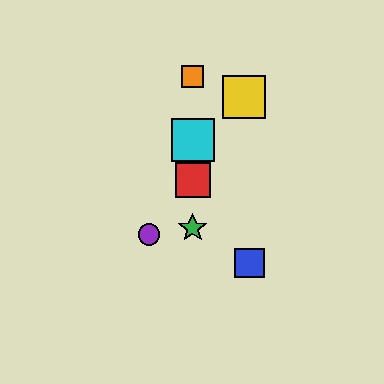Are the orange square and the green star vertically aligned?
Yes, both are at x≈193.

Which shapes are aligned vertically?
The red square, the green star, the orange square, the cyan square are aligned vertically.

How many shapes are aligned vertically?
4 shapes (the red square, the green star, the orange square, the cyan square) are aligned vertically.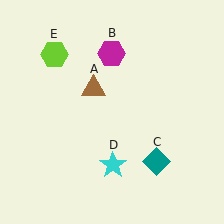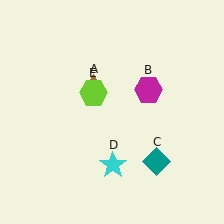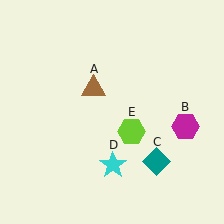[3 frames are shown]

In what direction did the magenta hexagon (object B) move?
The magenta hexagon (object B) moved down and to the right.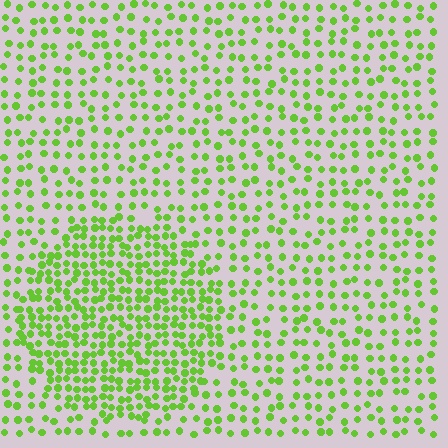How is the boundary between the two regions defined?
The boundary is defined by a change in element density (approximately 2.0x ratio). All elements are the same color, size, and shape.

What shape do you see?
I see a circle.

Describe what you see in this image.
The image contains small lime elements arranged at two different densities. A circle-shaped region is visible where the elements are more densely packed than the surrounding area.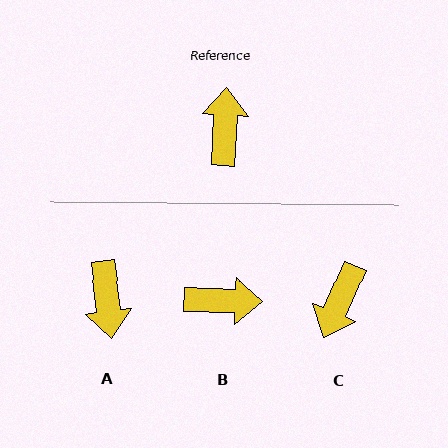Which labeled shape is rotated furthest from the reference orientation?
A, about 170 degrees away.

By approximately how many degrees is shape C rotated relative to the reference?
Approximately 160 degrees counter-clockwise.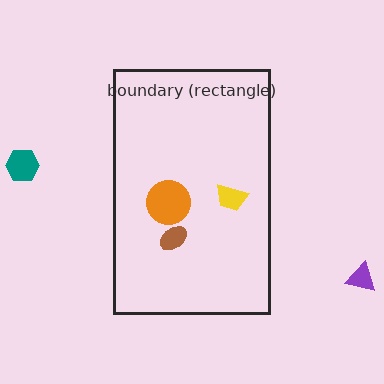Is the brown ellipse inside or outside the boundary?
Inside.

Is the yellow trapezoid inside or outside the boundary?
Inside.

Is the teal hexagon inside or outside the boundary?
Outside.